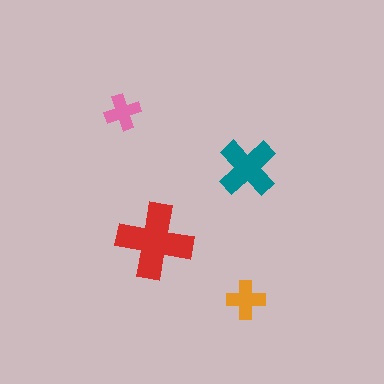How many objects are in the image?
There are 4 objects in the image.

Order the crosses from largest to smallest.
the red one, the teal one, the orange one, the pink one.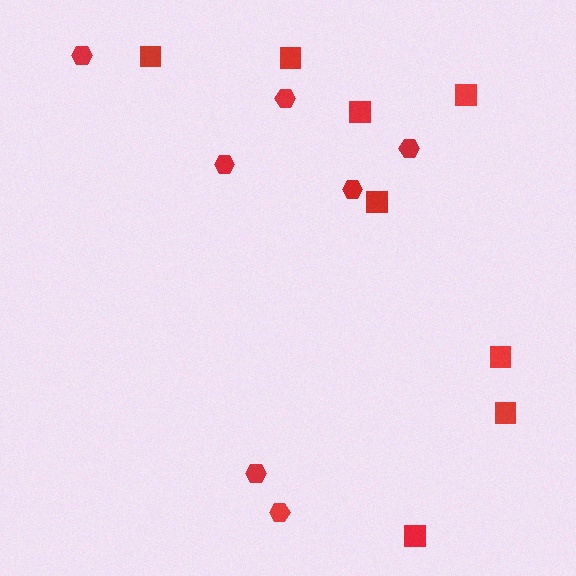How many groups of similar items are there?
There are 2 groups: one group of squares (8) and one group of hexagons (7).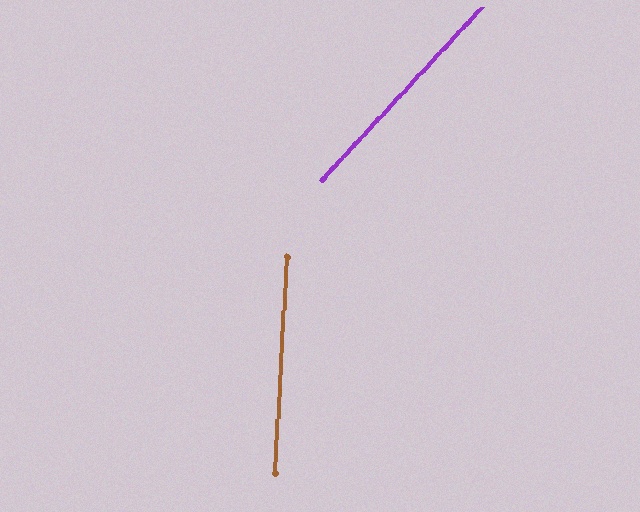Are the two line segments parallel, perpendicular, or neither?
Neither parallel nor perpendicular — they differ by about 39°.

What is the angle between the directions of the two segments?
Approximately 39 degrees.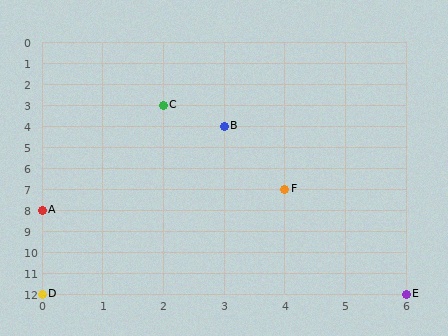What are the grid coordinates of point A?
Point A is at grid coordinates (0, 8).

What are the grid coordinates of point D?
Point D is at grid coordinates (0, 12).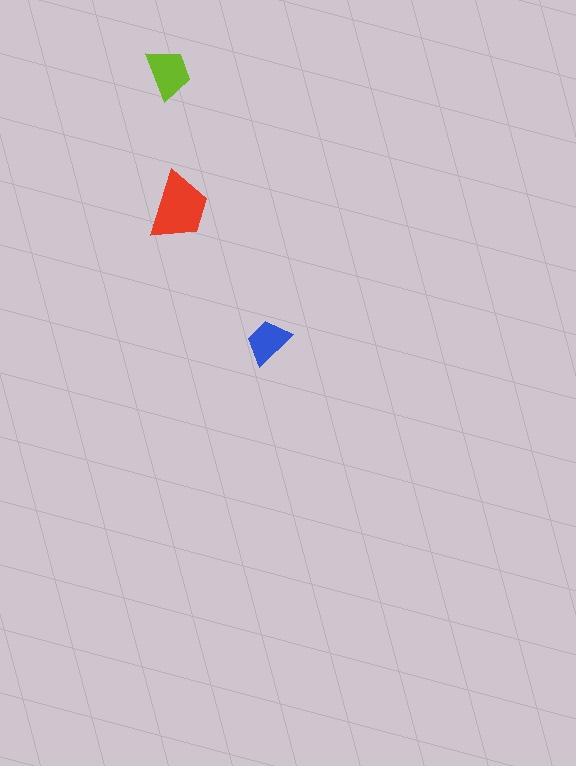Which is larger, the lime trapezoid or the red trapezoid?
The red one.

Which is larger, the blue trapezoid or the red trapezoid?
The red one.